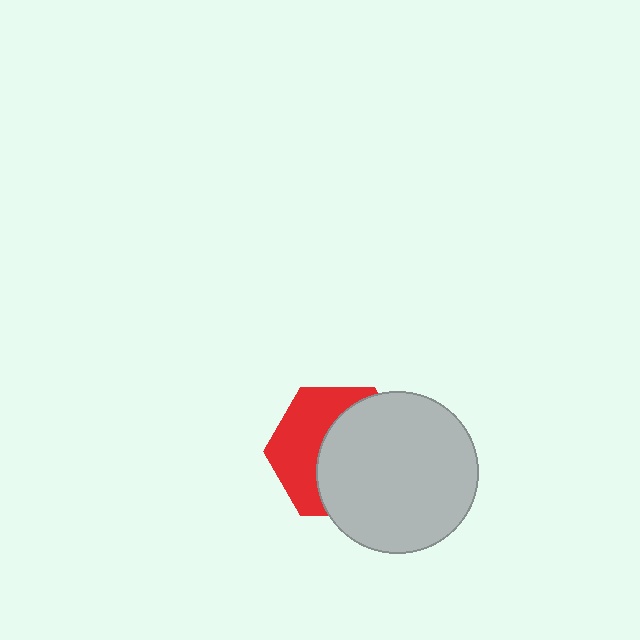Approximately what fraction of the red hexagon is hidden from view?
Roughly 57% of the red hexagon is hidden behind the light gray circle.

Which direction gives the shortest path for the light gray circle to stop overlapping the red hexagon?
Moving right gives the shortest separation.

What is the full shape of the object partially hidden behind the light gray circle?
The partially hidden object is a red hexagon.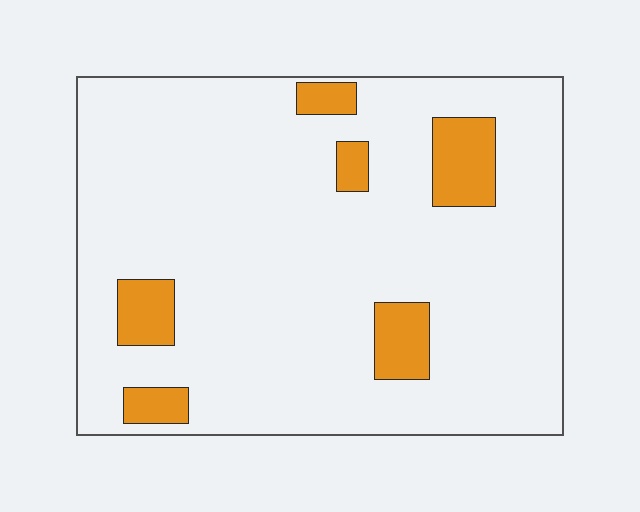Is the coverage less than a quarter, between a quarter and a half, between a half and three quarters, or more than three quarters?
Less than a quarter.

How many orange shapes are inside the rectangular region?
6.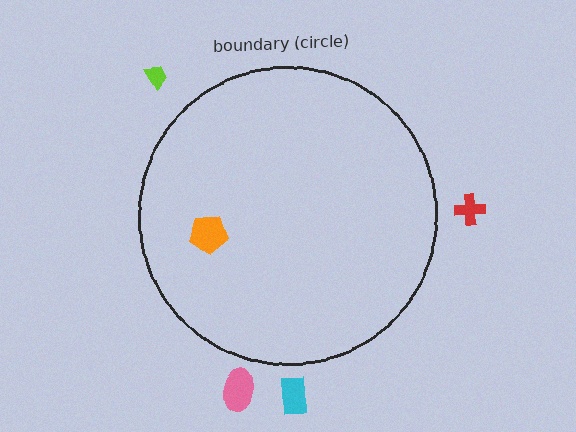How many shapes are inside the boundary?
1 inside, 4 outside.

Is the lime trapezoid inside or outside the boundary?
Outside.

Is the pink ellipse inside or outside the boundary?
Outside.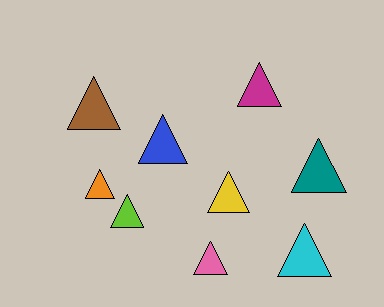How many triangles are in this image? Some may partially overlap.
There are 9 triangles.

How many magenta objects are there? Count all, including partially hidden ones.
There is 1 magenta object.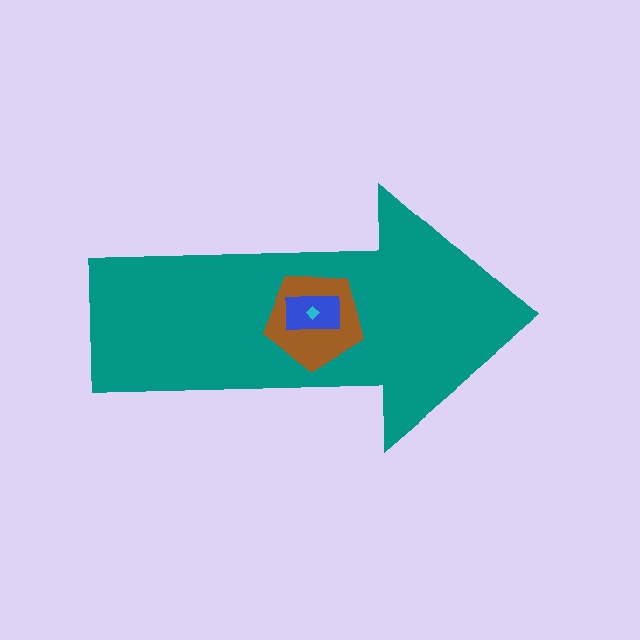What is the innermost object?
The cyan diamond.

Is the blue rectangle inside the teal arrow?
Yes.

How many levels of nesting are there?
4.